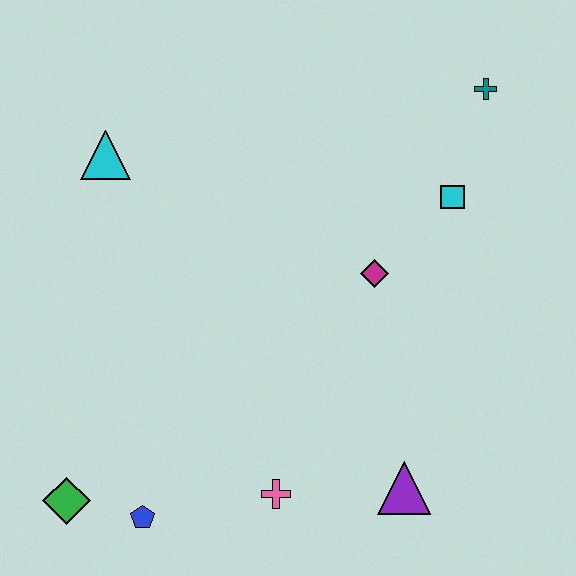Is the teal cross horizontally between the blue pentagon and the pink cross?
No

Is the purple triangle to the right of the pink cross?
Yes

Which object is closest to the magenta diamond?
The cyan square is closest to the magenta diamond.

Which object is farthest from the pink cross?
The teal cross is farthest from the pink cross.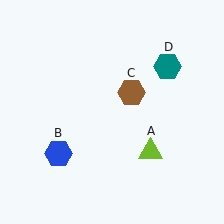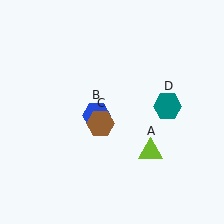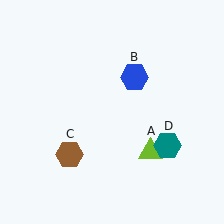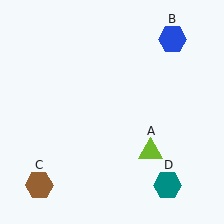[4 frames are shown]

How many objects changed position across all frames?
3 objects changed position: blue hexagon (object B), brown hexagon (object C), teal hexagon (object D).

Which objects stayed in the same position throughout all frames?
Lime triangle (object A) remained stationary.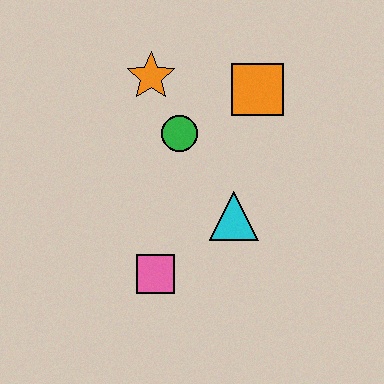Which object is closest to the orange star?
The green circle is closest to the orange star.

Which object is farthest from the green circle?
The pink square is farthest from the green circle.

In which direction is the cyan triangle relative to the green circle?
The cyan triangle is below the green circle.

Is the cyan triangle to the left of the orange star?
No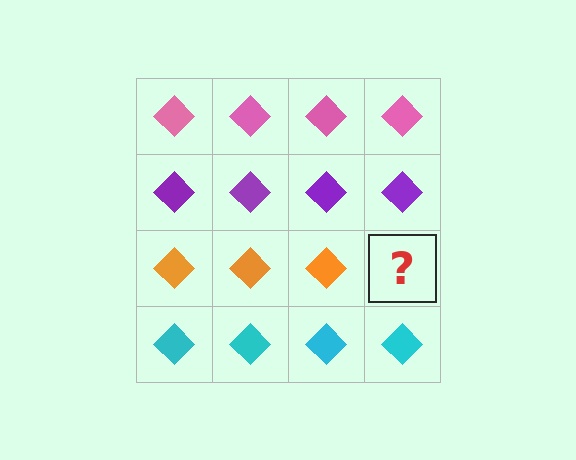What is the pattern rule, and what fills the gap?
The rule is that each row has a consistent color. The gap should be filled with an orange diamond.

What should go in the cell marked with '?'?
The missing cell should contain an orange diamond.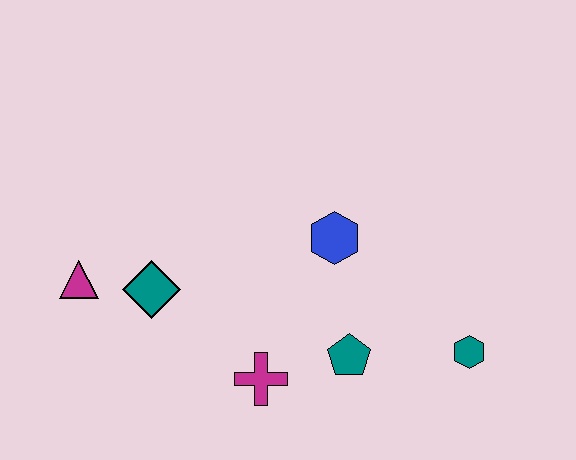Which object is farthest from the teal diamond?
The teal hexagon is farthest from the teal diamond.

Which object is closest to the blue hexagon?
The teal pentagon is closest to the blue hexagon.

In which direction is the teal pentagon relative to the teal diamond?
The teal pentagon is to the right of the teal diamond.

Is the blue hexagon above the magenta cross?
Yes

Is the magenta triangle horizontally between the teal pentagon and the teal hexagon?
No